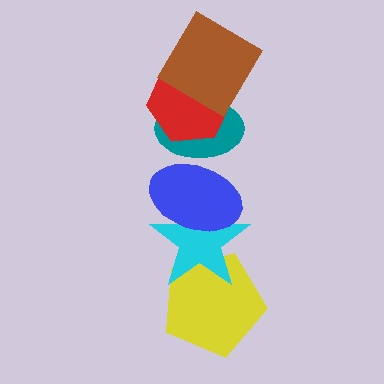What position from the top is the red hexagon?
The red hexagon is 2nd from the top.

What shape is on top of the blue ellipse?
The teal ellipse is on top of the blue ellipse.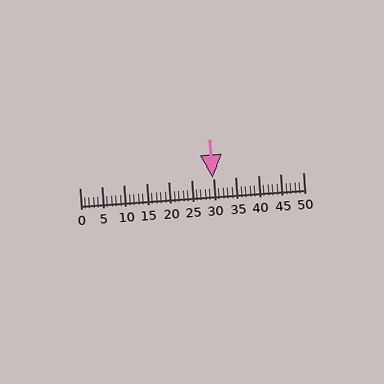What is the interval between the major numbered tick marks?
The major tick marks are spaced 5 units apart.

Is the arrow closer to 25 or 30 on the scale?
The arrow is closer to 30.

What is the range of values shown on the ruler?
The ruler shows values from 0 to 50.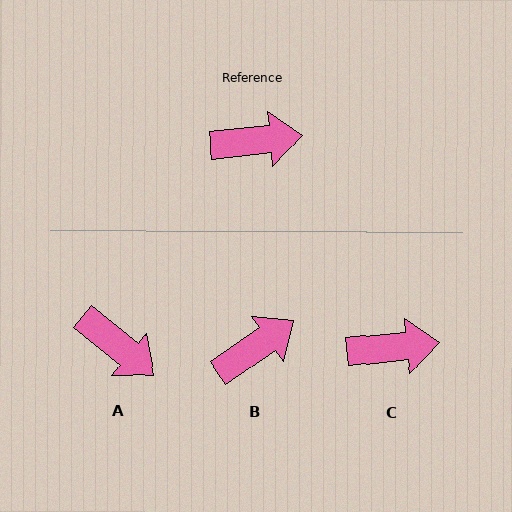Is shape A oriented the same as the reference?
No, it is off by about 45 degrees.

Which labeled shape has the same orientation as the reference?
C.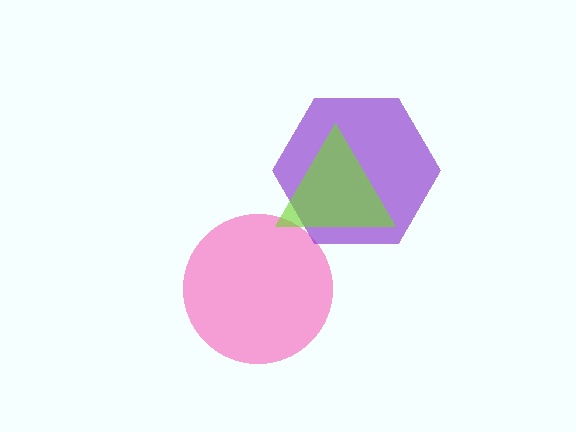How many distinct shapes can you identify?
There are 3 distinct shapes: a pink circle, a purple hexagon, a lime triangle.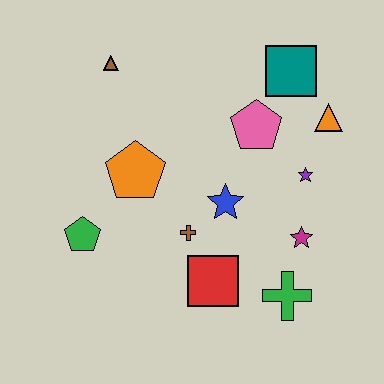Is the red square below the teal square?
Yes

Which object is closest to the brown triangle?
The orange pentagon is closest to the brown triangle.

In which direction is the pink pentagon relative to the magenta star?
The pink pentagon is above the magenta star.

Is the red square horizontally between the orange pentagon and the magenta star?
Yes